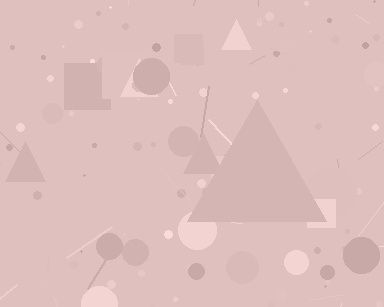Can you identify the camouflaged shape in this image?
The camouflaged shape is a triangle.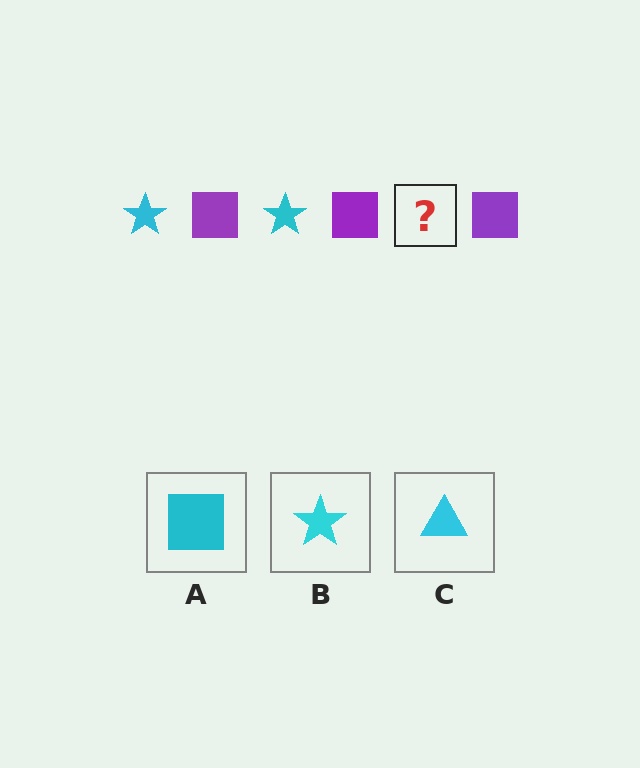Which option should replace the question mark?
Option B.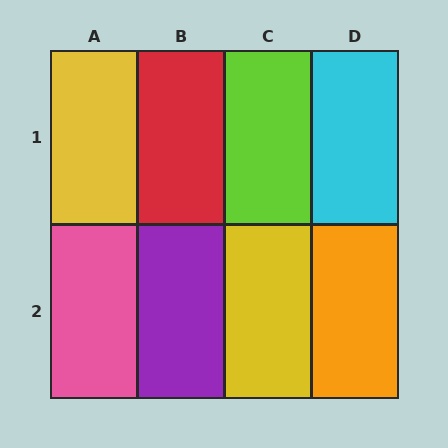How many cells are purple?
1 cell is purple.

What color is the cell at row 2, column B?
Purple.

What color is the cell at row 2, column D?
Orange.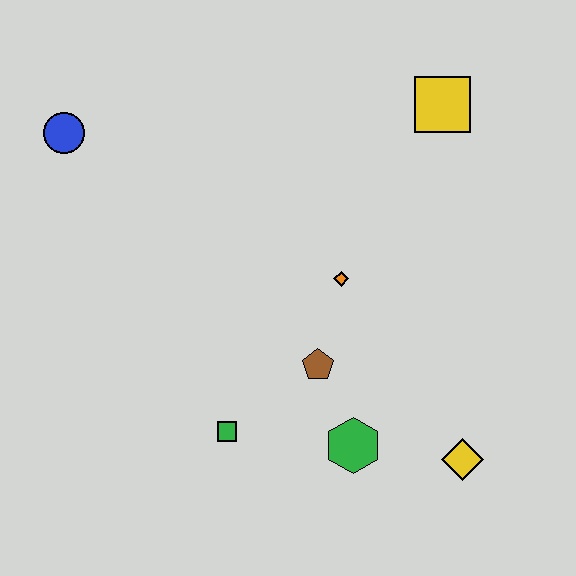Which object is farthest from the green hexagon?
The blue circle is farthest from the green hexagon.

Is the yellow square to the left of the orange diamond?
No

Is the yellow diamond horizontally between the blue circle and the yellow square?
No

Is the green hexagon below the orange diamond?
Yes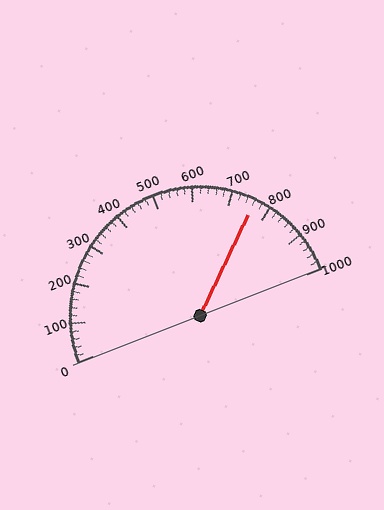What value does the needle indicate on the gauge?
The needle indicates approximately 760.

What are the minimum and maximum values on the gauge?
The gauge ranges from 0 to 1000.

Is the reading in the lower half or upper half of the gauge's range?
The reading is in the upper half of the range (0 to 1000).